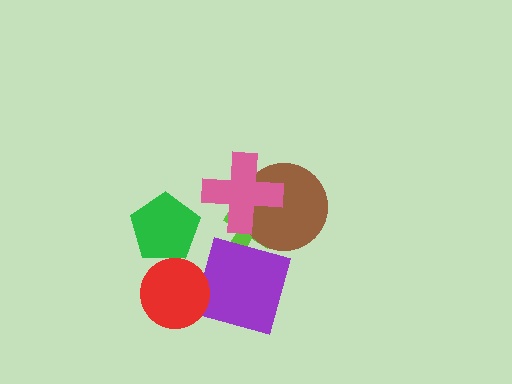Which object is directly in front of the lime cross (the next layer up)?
The brown circle is directly in front of the lime cross.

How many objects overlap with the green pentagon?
0 objects overlap with the green pentagon.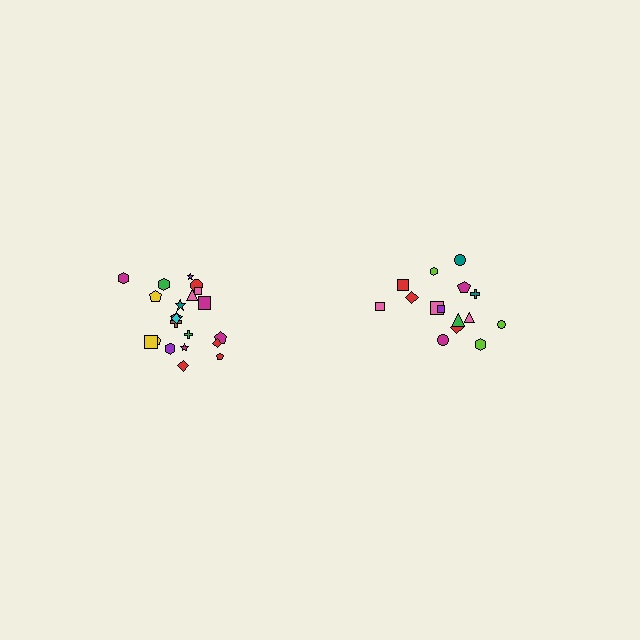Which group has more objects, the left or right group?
The left group.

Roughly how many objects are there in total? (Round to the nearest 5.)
Roughly 35 objects in total.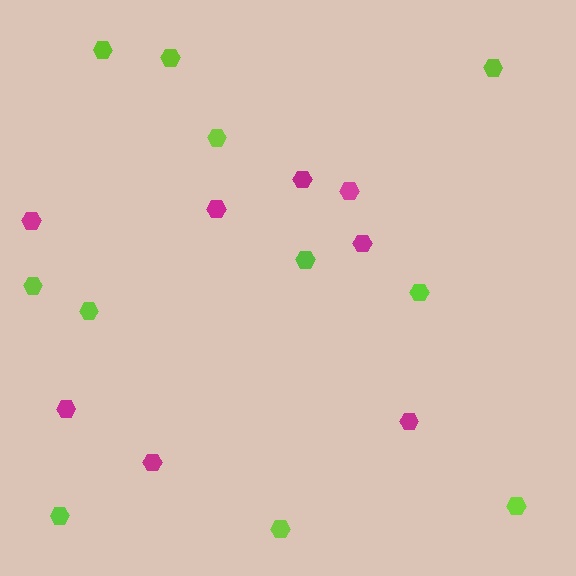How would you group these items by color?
There are 2 groups: one group of magenta hexagons (8) and one group of lime hexagons (11).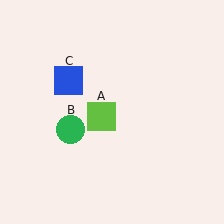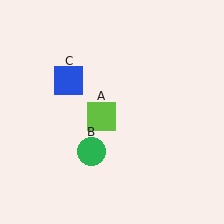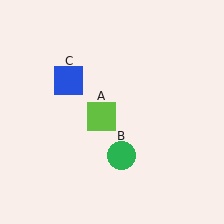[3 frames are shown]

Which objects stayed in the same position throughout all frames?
Lime square (object A) and blue square (object C) remained stationary.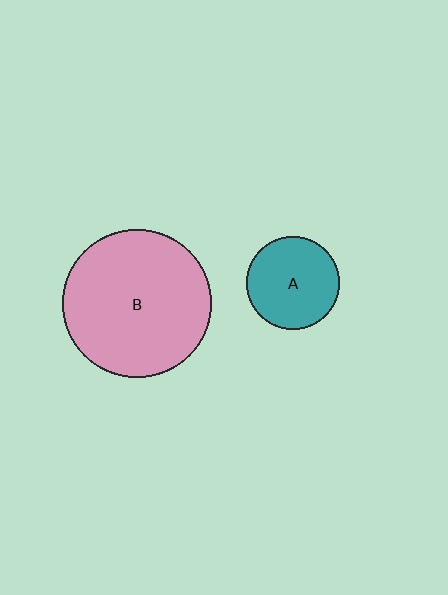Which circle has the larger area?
Circle B (pink).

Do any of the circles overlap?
No, none of the circles overlap.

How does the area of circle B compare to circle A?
Approximately 2.6 times.